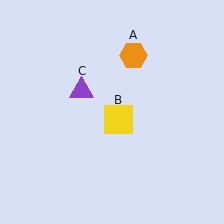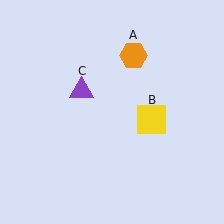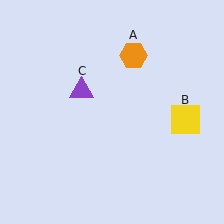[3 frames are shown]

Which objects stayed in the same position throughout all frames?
Orange hexagon (object A) and purple triangle (object C) remained stationary.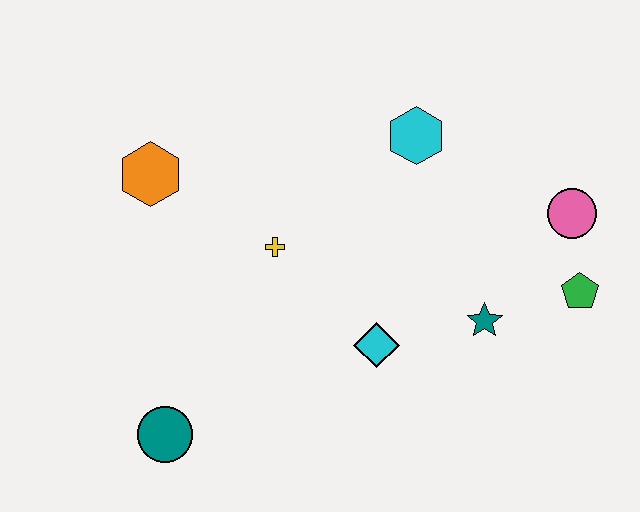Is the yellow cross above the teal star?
Yes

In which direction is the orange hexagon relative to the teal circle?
The orange hexagon is above the teal circle.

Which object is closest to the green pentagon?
The pink circle is closest to the green pentagon.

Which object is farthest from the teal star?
The orange hexagon is farthest from the teal star.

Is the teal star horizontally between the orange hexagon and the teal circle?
No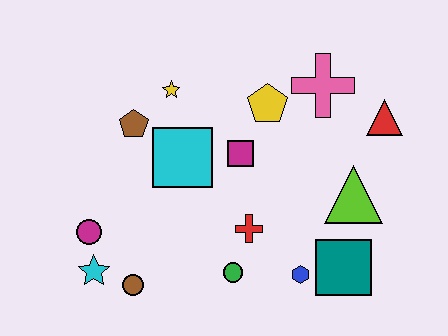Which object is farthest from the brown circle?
The red triangle is farthest from the brown circle.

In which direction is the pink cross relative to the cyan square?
The pink cross is to the right of the cyan square.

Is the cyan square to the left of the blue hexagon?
Yes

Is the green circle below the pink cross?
Yes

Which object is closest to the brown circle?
The cyan star is closest to the brown circle.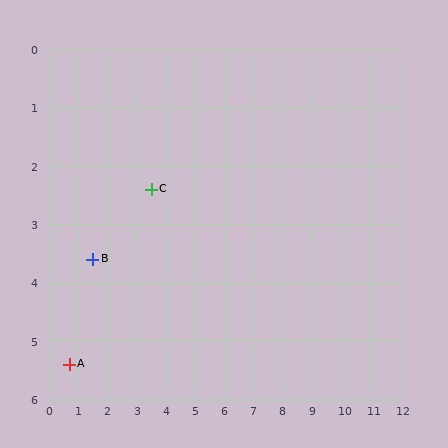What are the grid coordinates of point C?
Point C is at approximately (3.5, 2.4).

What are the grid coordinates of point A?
Point A is at approximately (0.7, 5.4).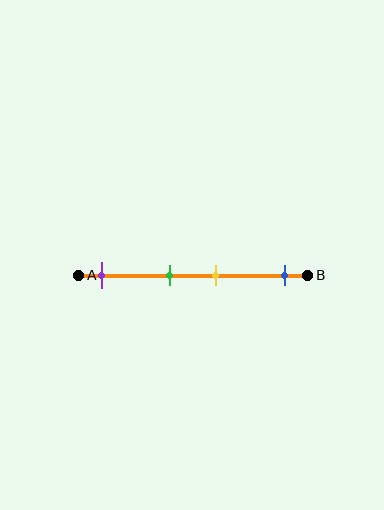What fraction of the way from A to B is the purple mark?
The purple mark is approximately 10% (0.1) of the way from A to B.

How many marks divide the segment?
There are 4 marks dividing the segment.